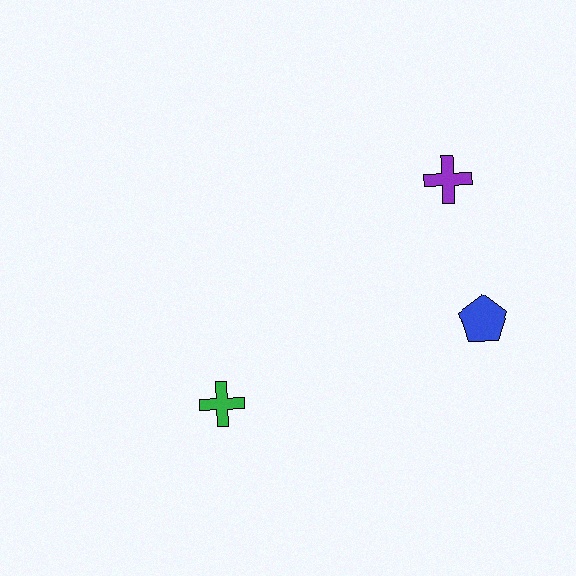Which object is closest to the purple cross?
The blue pentagon is closest to the purple cross.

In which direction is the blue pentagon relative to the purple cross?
The blue pentagon is below the purple cross.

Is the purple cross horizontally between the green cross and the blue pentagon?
Yes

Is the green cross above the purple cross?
No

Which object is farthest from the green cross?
The purple cross is farthest from the green cross.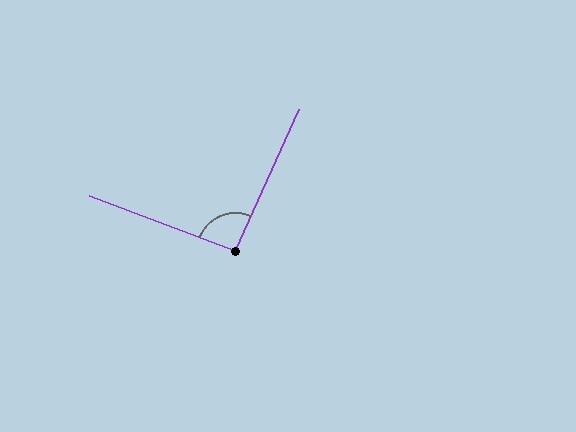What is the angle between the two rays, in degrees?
Approximately 94 degrees.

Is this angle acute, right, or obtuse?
It is approximately a right angle.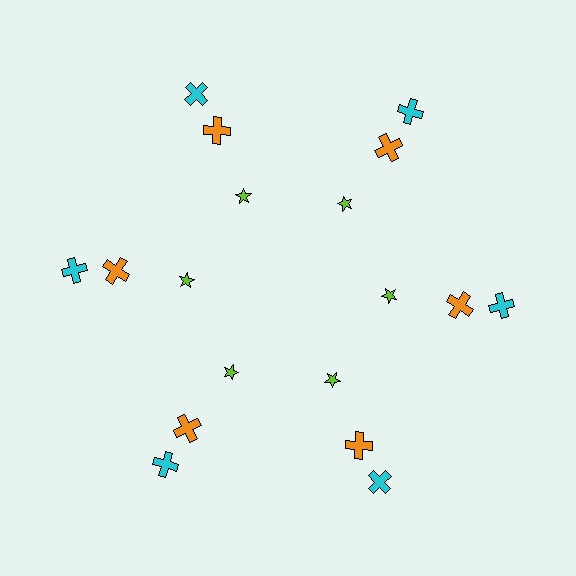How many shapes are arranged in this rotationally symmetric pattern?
There are 18 shapes, arranged in 6 groups of 3.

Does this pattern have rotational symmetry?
Yes, this pattern has 6-fold rotational symmetry. It looks the same after rotating 60 degrees around the center.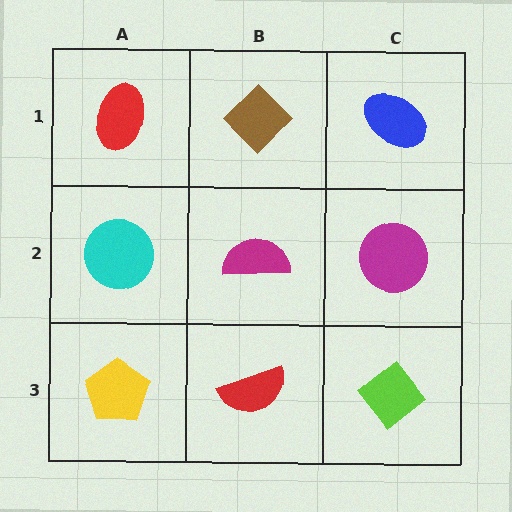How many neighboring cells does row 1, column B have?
3.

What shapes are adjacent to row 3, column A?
A cyan circle (row 2, column A), a red semicircle (row 3, column B).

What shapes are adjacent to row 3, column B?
A magenta semicircle (row 2, column B), a yellow pentagon (row 3, column A), a lime diamond (row 3, column C).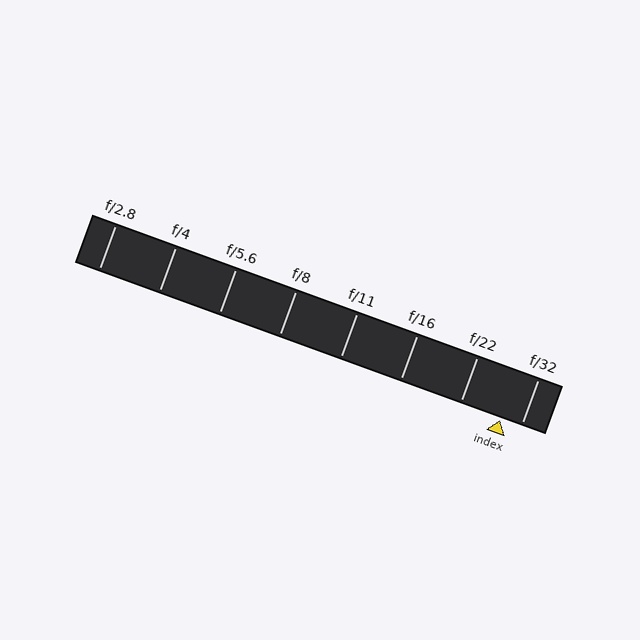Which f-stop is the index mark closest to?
The index mark is closest to f/32.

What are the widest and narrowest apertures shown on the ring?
The widest aperture shown is f/2.8 and the narrowest is f/32.